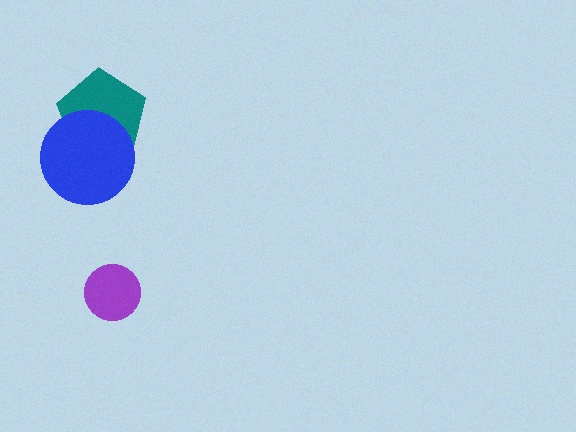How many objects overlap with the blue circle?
1 object overlaps with the blue circle.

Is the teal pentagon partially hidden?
Yes, it is partially covered by another shape.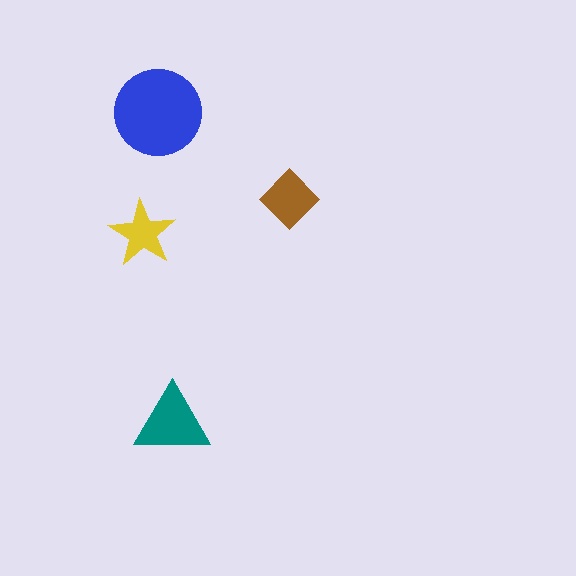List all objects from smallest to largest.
The yellow star, the brown diamond, the teal triangle, the blue circle.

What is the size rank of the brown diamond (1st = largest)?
3rd.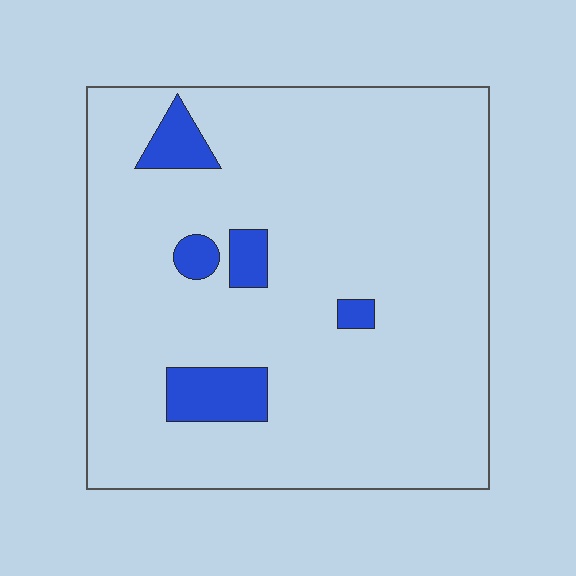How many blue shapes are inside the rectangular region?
5.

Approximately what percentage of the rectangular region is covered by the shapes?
Approximately 10%.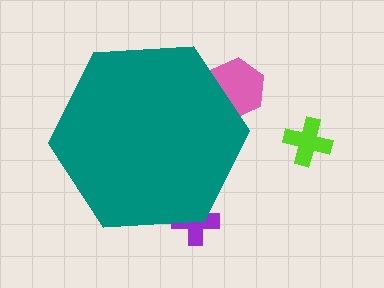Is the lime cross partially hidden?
No, the lime cross is fully visible.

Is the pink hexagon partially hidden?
Yes, the pink hexagon is partially hidden behind the teal hexagon.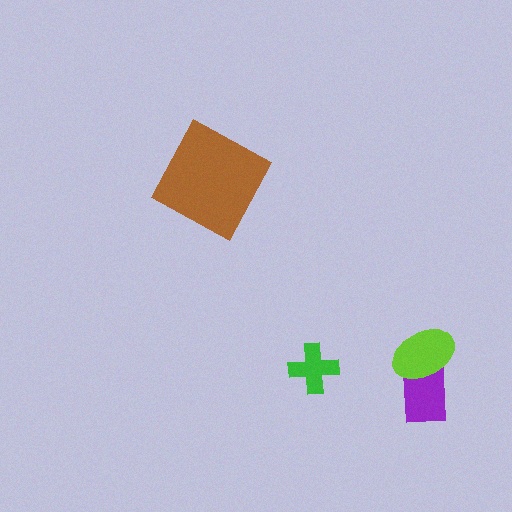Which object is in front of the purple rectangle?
The lime ellipse is in front of the purple rectangle.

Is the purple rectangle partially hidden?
Yes, it is partially covered by another shape.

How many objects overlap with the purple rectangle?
1 object overlaps with the purple rectangle.